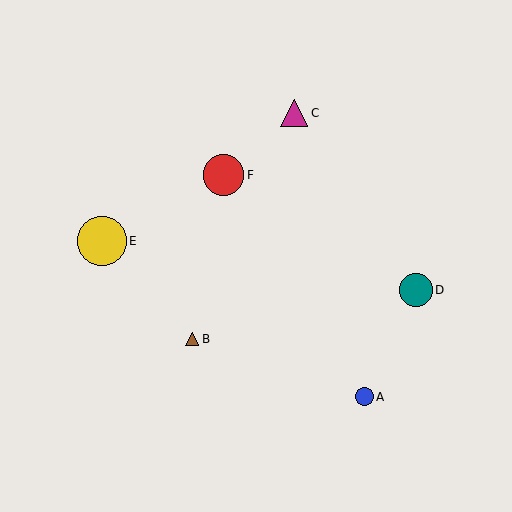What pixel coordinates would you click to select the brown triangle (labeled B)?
Click at (192, 339) to select the brown triangle B.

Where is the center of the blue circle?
The center of the blue circle is at (364, 397).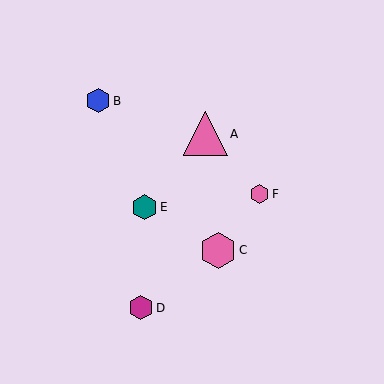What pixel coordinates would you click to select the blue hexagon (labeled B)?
Click at (98, 101) to select the blue hexagon B.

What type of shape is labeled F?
Shape F is a pink hexagon.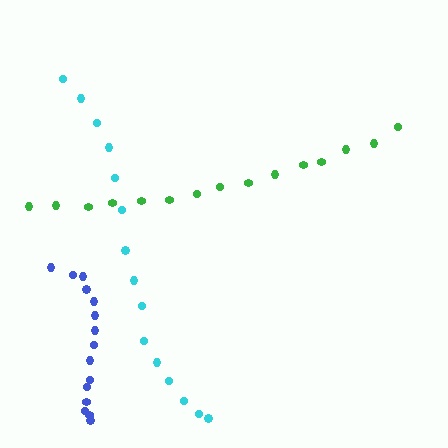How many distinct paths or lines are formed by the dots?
There are 3 distinct paths.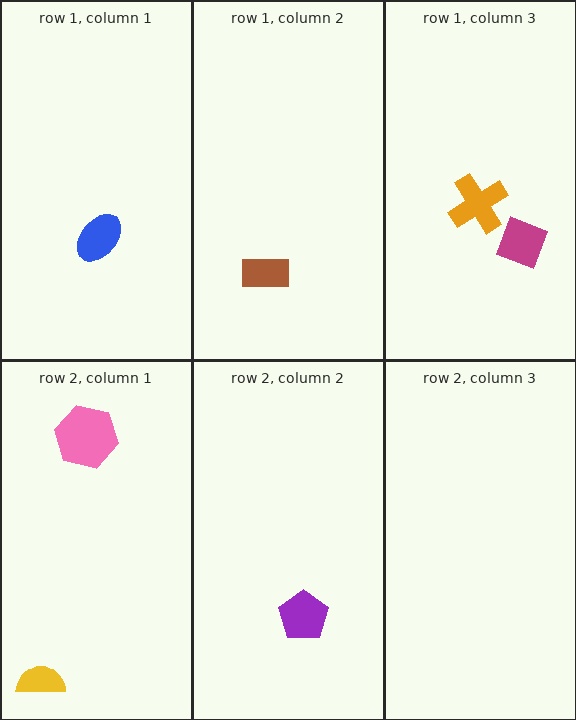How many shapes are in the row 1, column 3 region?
2.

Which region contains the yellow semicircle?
The row 2, column 1 region.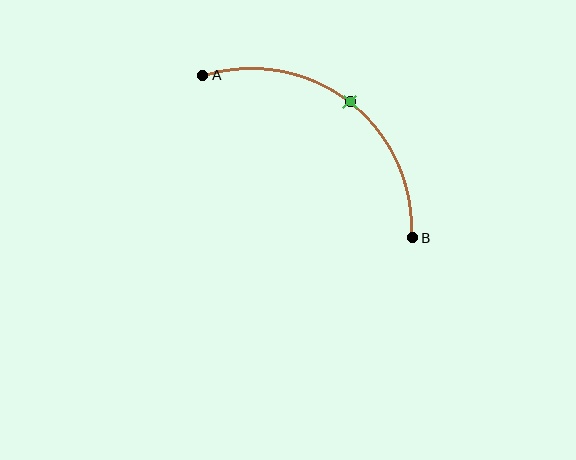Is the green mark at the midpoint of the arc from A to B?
Yes. The green mark lies on the arc at equal arc-length from both A and B — it is the arc midpoint.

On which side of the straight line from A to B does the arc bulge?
The arc bulges above and to the right of the straight line connecting A and B.